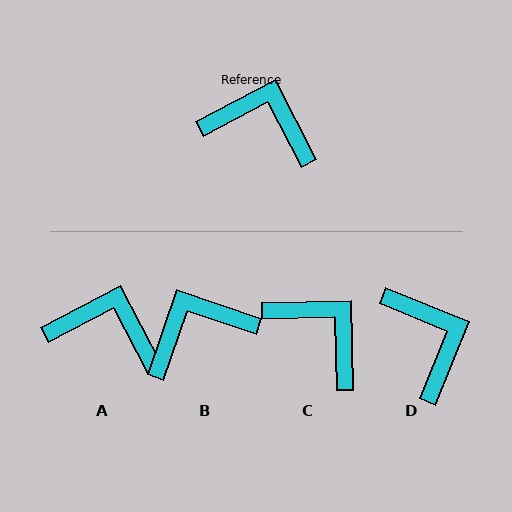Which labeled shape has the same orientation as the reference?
A.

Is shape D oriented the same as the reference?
No, it is off by about 49 degrees.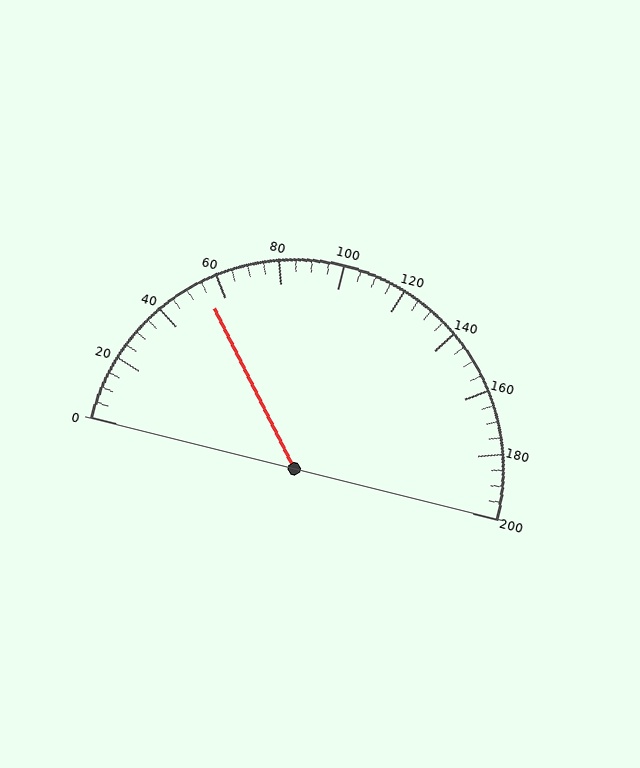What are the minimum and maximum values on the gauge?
The gauge ranges from 0 to 200.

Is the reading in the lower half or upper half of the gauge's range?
The reading is in the lower half of the range (0 to 200).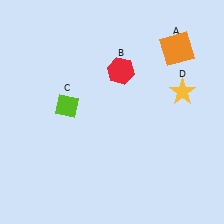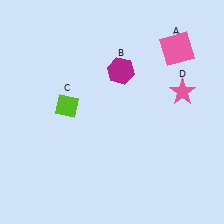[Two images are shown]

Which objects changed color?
A changed from orange to pink. B changed from red to magenta. D changed from yellow to pink.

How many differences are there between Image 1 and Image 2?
There are 3 differences between the two images.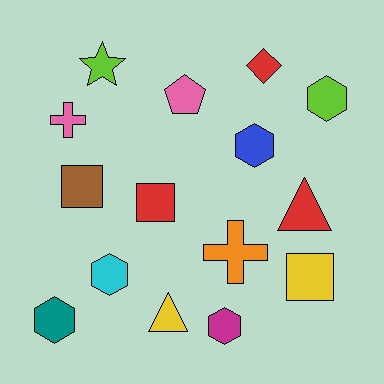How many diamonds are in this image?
There is 1 diamond.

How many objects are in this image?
There are 15 objects.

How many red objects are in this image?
There are 3 red objects.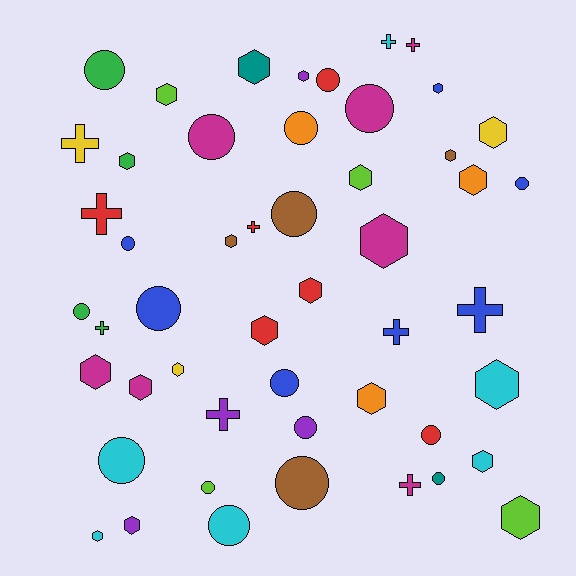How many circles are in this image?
There are 18 circles.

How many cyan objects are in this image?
There are 6 cyan objects.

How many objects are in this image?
There are 50 objects.